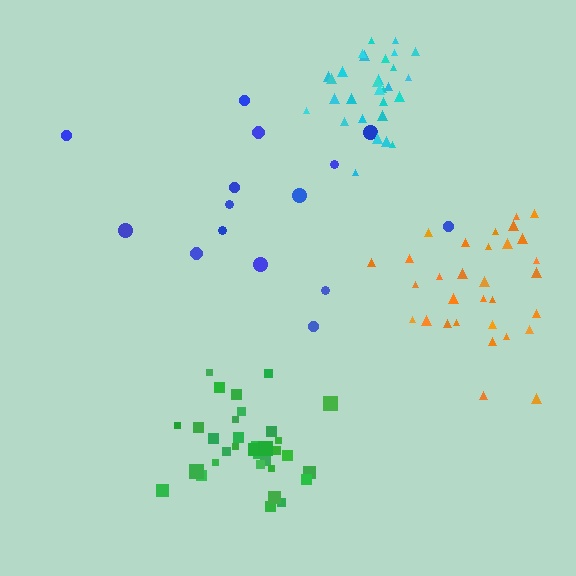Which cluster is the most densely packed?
Green.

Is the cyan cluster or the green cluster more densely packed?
Green.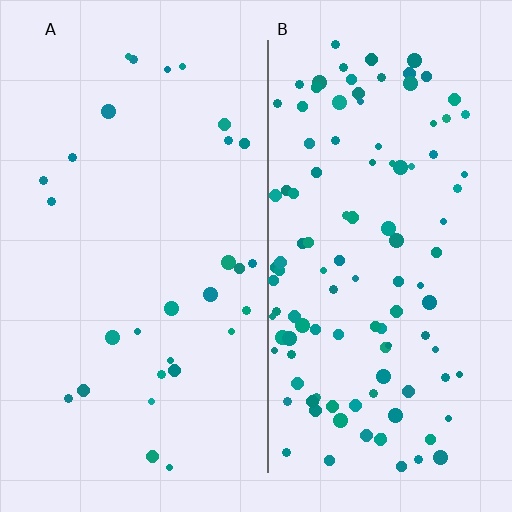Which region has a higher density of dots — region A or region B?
B (the right).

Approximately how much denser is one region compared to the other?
Approximately 3.8× — region B over region A.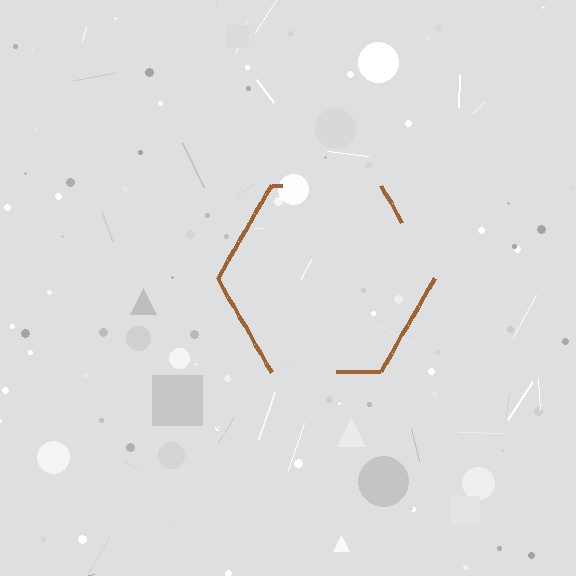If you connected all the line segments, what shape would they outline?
They would outline a hexagon.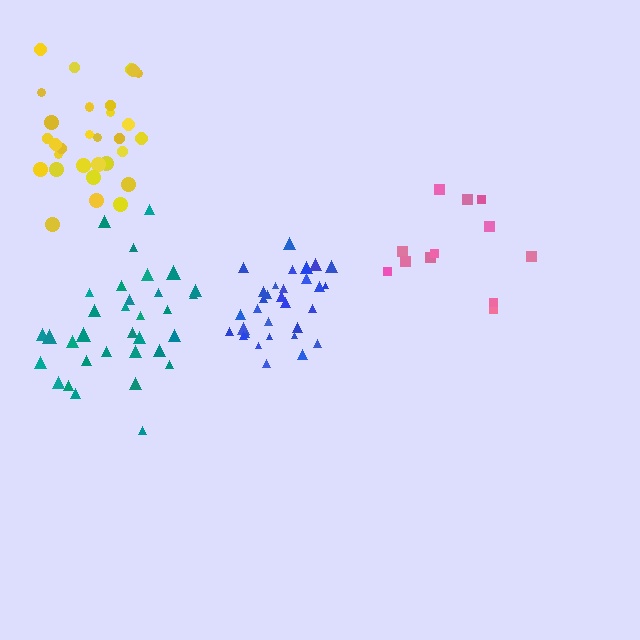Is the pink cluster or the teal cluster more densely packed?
Teal.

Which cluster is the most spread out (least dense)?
Pink.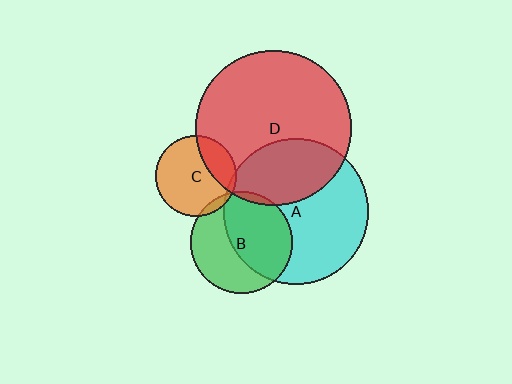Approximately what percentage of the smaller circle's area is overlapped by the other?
Approximately 5%.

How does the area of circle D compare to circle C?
Approximately 3.7 times.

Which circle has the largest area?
Circle D (red).